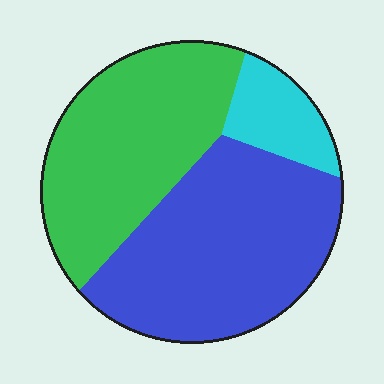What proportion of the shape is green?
Green covers around 40% of the shape.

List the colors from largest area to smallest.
From largest to smallest: blue, green, cyan.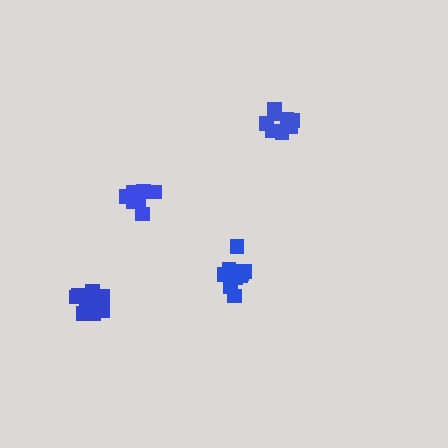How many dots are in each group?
Group 1: 10 dots, Group 2: 12 dots, Group 3: 11 dots, Group 4: 13 dots (46 total).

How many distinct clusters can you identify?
There are 4 distinct clusters.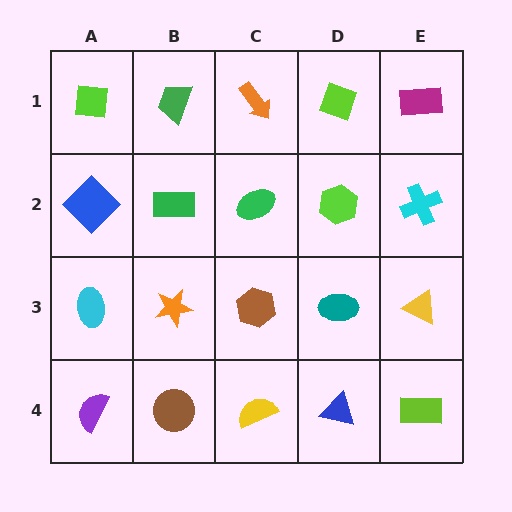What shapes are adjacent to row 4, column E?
A yellow triangle (row 3, column E), a blue triangle (row 4, column D).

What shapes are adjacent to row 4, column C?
A brown hexagon (row 3, column C), a brown circle (row 4, column B), a blue triangle (row 4, column D).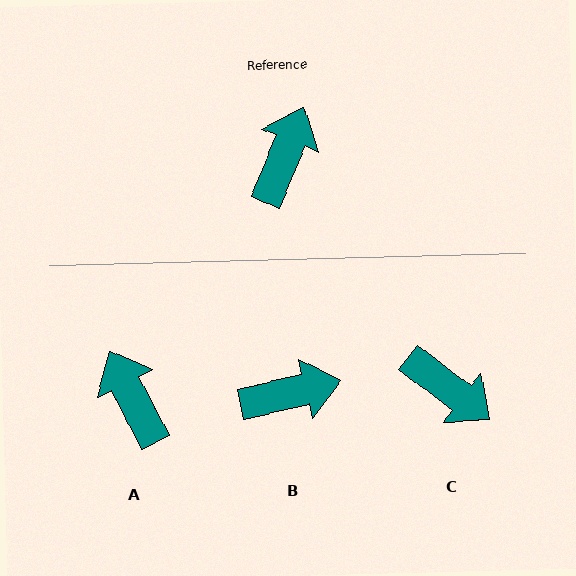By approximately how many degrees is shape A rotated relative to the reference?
Approximately 49 degrees counter-clockwise.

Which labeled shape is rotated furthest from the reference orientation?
C, about 105 degrees away.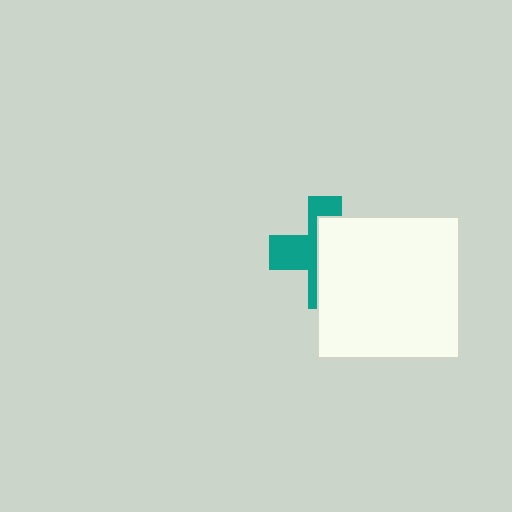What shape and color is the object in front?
The object in front is a white square.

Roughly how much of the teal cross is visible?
A small part of it is visible (roughly 45%).